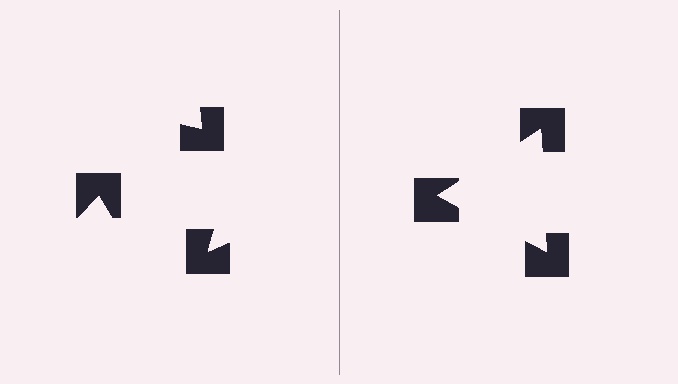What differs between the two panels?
The notched squares are positioned identically on both sides; only the wedge orientations differ. On the right they align to a triangle; on the left they are misaligned.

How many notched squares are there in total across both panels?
6 — 3 on each side.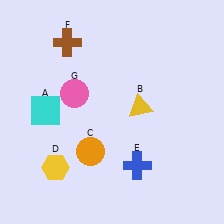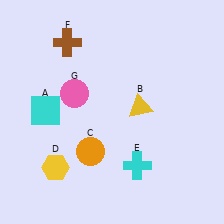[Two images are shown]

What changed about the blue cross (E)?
In Image 1, E is blue. In Image 2, it changed to cyan.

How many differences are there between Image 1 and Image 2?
There is 1 difference between the two images.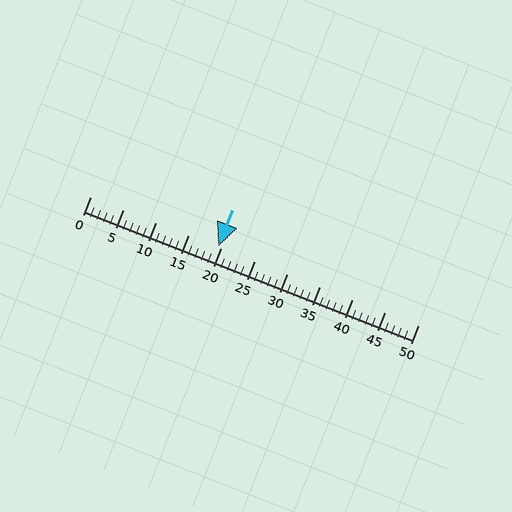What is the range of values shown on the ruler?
The ruler shows values from 0 to 50.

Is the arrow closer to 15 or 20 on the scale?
The arrow is closer to 20.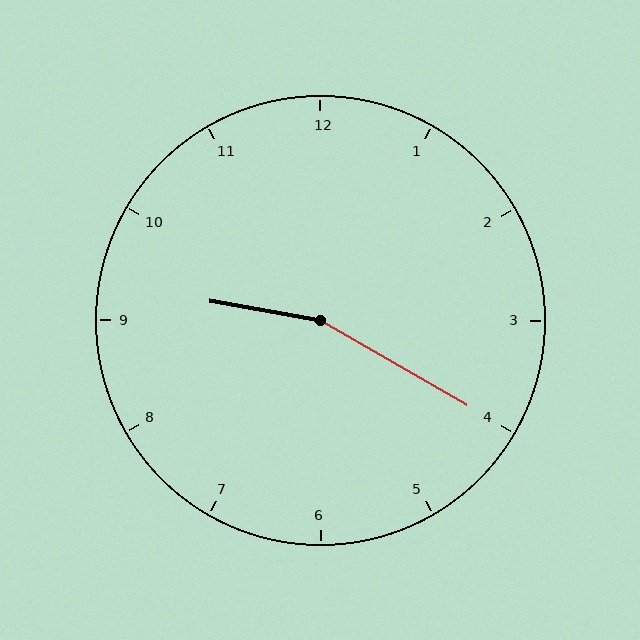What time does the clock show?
9:20.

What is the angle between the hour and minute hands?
Approximately 160 degrees.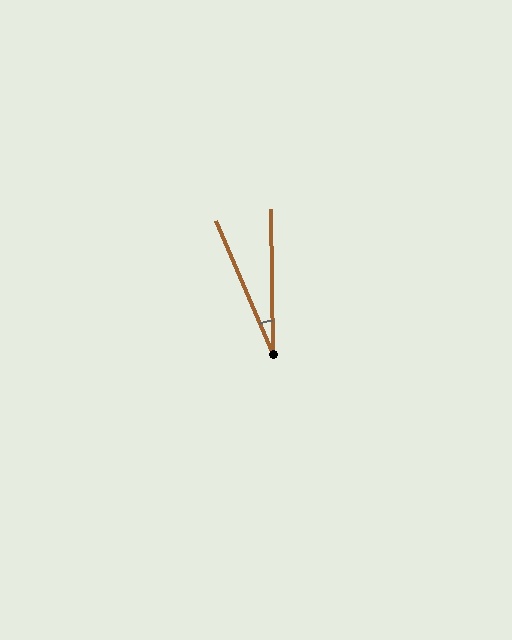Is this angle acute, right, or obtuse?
It is acute.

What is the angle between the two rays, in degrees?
Approximately 22 degrees.